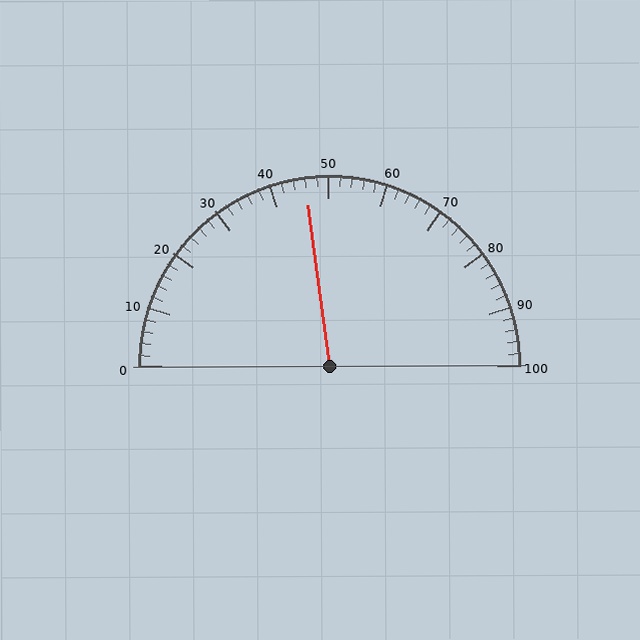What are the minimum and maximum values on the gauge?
The gauge ranges from 0 to 100.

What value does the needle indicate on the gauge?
The needle indicates approximately 46.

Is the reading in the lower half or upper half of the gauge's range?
The reading is in the lower half of the range (0 to 100).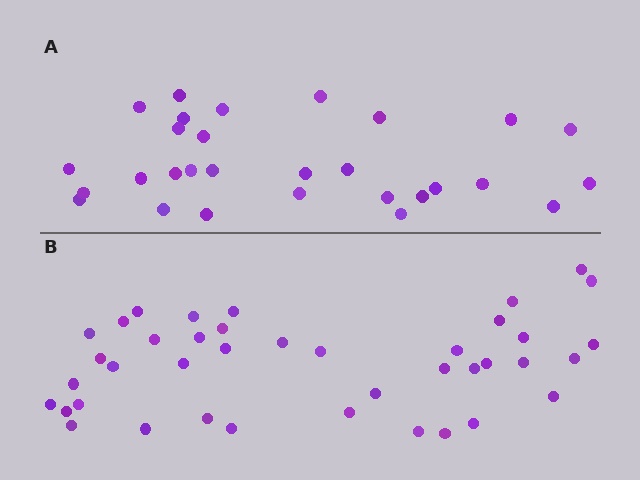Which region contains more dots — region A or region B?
Region B (the bottom region) has more dots.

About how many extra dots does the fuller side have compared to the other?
Region B has roughly 12 or so more dots than region A.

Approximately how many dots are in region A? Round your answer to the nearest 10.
About 30 dots. (The exact count is 29, which rounds to 30.)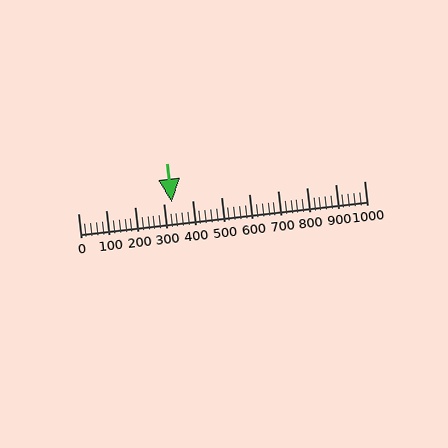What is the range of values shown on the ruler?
The ruler shows values from 0 to 1000.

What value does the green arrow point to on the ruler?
The green arrow points to approximately 329.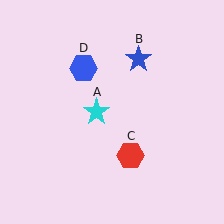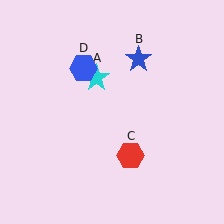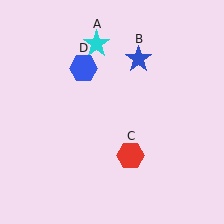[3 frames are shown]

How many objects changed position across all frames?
1 object changed position: cyan star (object A).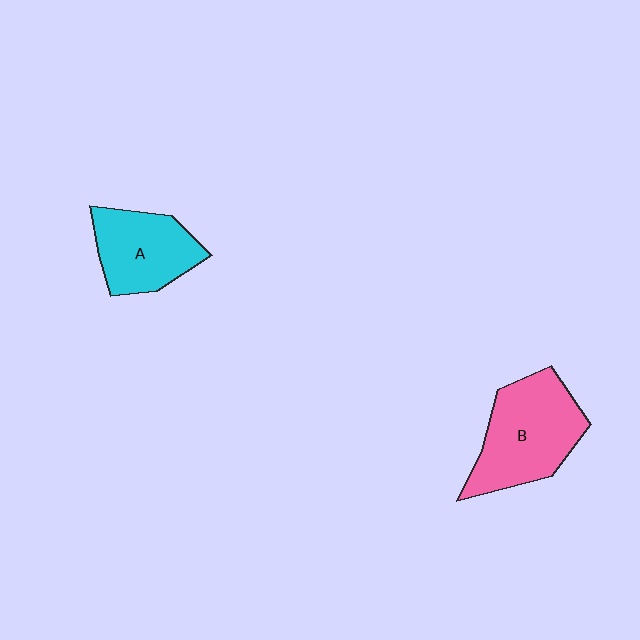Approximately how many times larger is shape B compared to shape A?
Approximately 1.3 times.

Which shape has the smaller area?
Shape A (cyan).